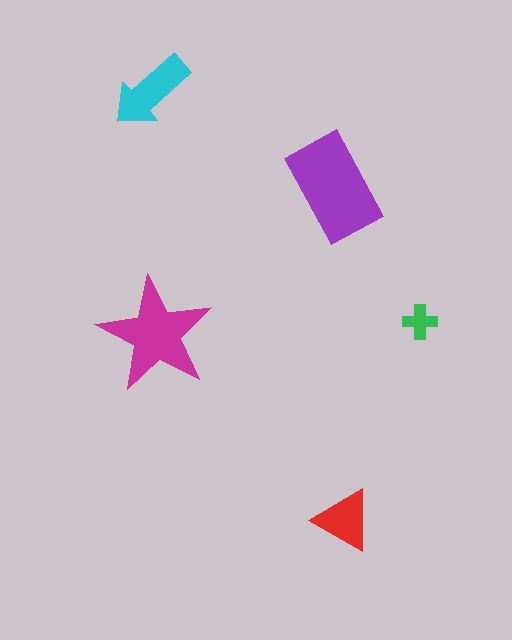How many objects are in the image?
There are 5 objects in the image.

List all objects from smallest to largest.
The green cross, the red triangle, the cyan arrow, the magenta star, the purple rectangle.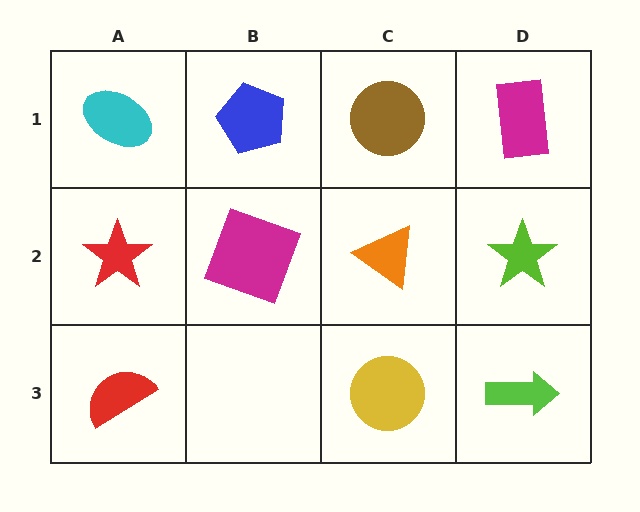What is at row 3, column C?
A yellow circle.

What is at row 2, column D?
A lime star.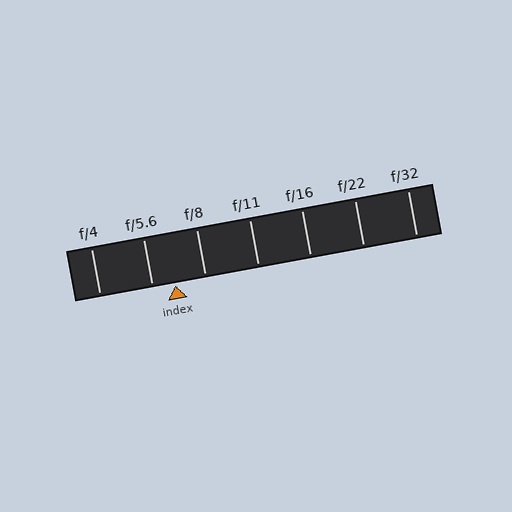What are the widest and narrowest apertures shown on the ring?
The widest aperture shown is f/4 and the narrowest is f/32.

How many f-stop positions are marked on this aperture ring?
There are 7 f-stop positions marked.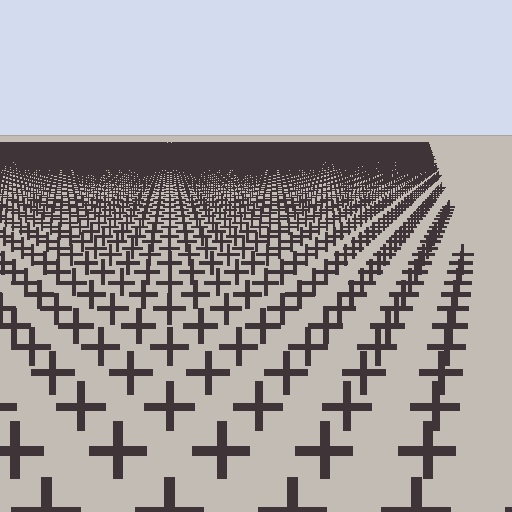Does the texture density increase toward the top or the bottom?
Density increases toward the top.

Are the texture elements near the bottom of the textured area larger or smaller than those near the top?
Larger. Near the bottom, elements are closer to the viewer and appear at a bigger on-screen size.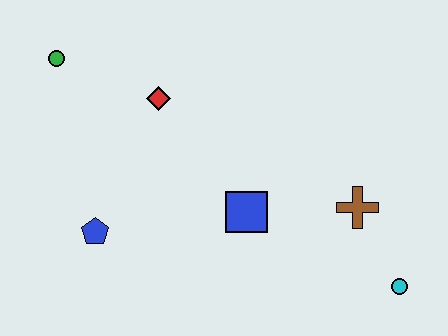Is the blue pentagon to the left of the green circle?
No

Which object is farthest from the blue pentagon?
The cyan circle is farthest from the blue pentagon.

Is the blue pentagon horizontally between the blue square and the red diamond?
No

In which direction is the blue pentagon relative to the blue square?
The blue pentagon is to the left of the blue square.